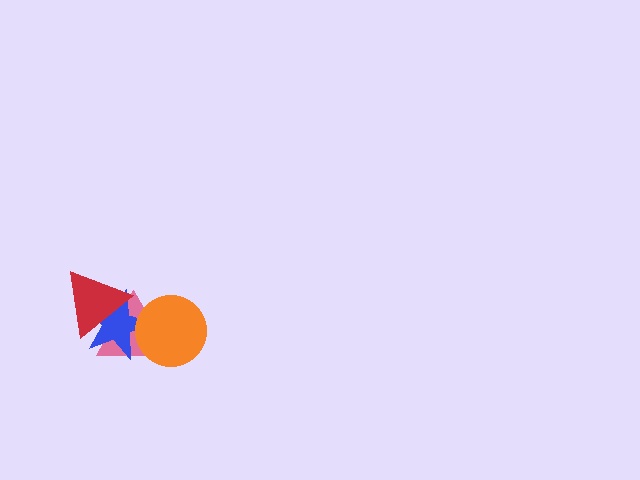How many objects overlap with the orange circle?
2 objects overlap with the orange circle.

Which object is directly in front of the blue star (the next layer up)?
The orange circle is directly in front of the blue star.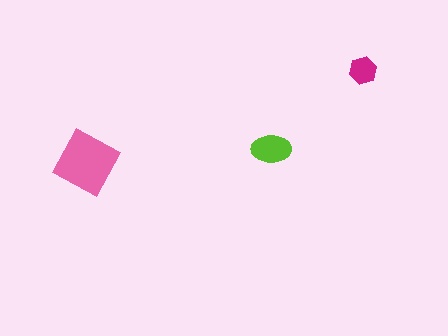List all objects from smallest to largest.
The magenta hexagon, the lime ellipse, the pink diamond.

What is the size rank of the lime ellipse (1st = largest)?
2nd.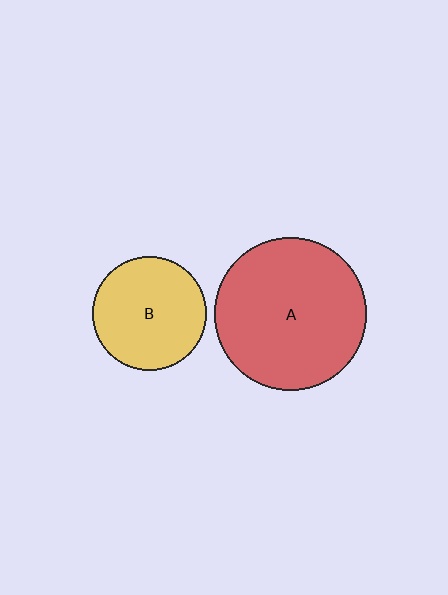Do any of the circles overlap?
No, none of the circles overlap.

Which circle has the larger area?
Circle A (red).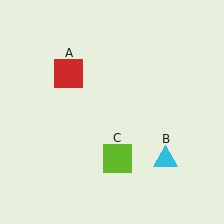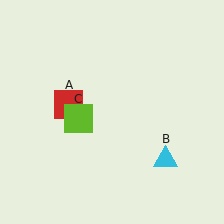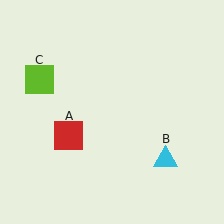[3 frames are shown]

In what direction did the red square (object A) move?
The red square (object A) moved down.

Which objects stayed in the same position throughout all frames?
Cyan triangle (object B) remained stationary.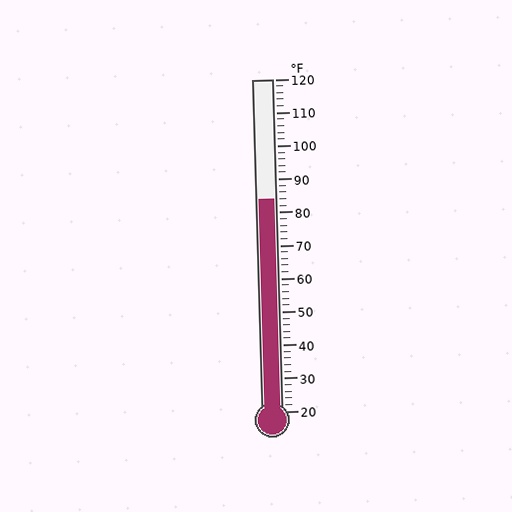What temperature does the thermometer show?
The thermometer shows approximately 84°F.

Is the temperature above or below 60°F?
The temperature is above 60°F.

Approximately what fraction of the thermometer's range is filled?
The thermometer is filled to approximately 65% of its range.